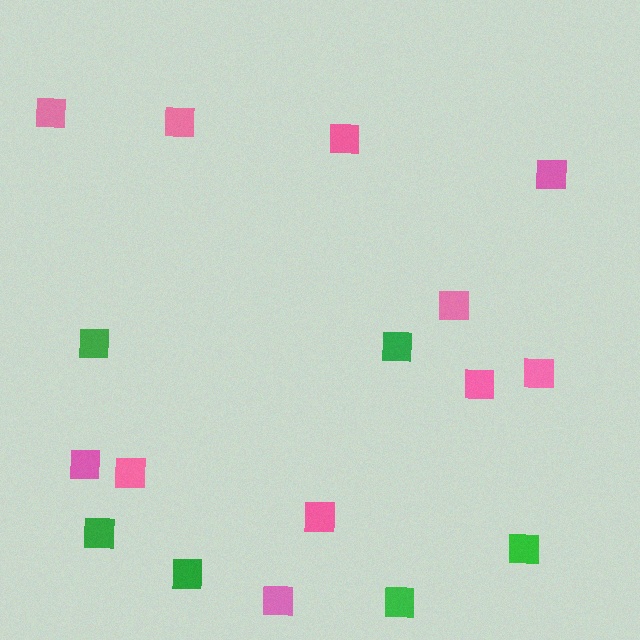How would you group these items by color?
There are 2 groups: one group of green squares (6) and one group of pink squares (11).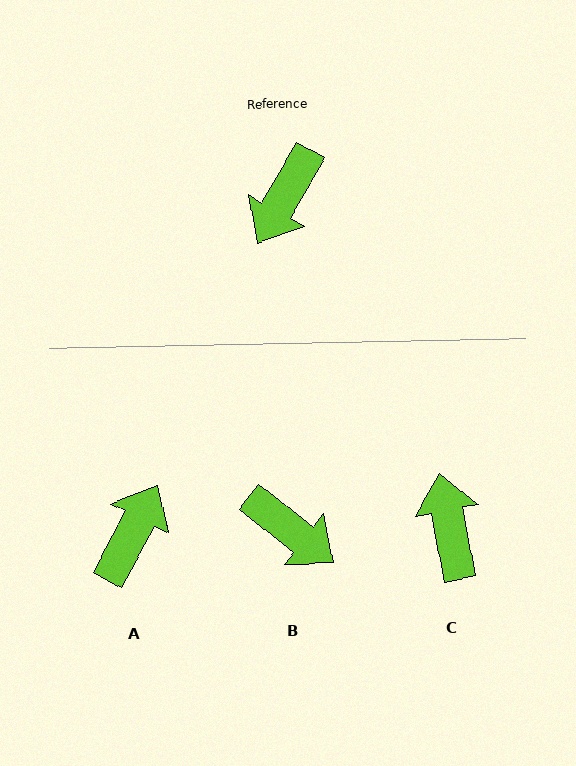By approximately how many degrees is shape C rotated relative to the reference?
Approximately 139 degrees clockwise.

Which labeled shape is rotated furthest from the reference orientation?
A, about 178 degrees away.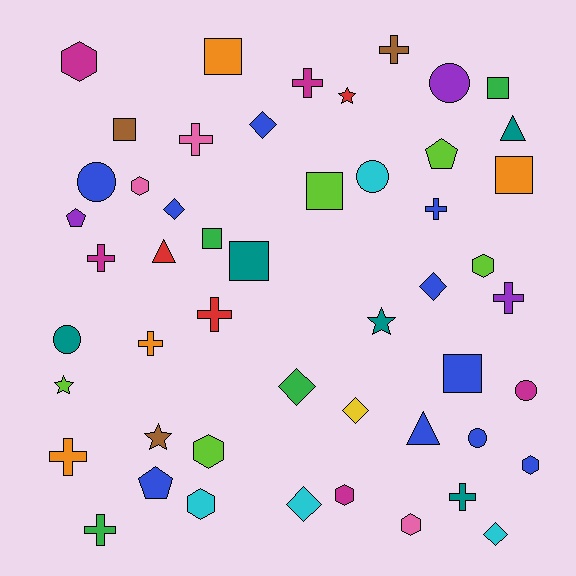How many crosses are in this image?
There are 11 crosses.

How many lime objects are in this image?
There are 5 lime objects.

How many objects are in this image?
There are 50 objects.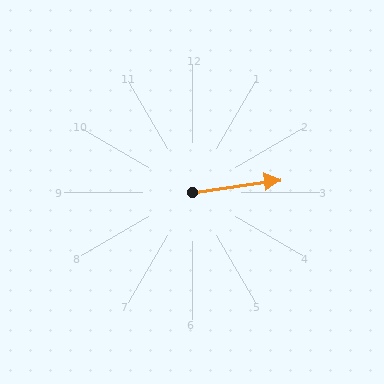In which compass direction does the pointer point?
East.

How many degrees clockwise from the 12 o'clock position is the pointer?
Approximately 82 degrees.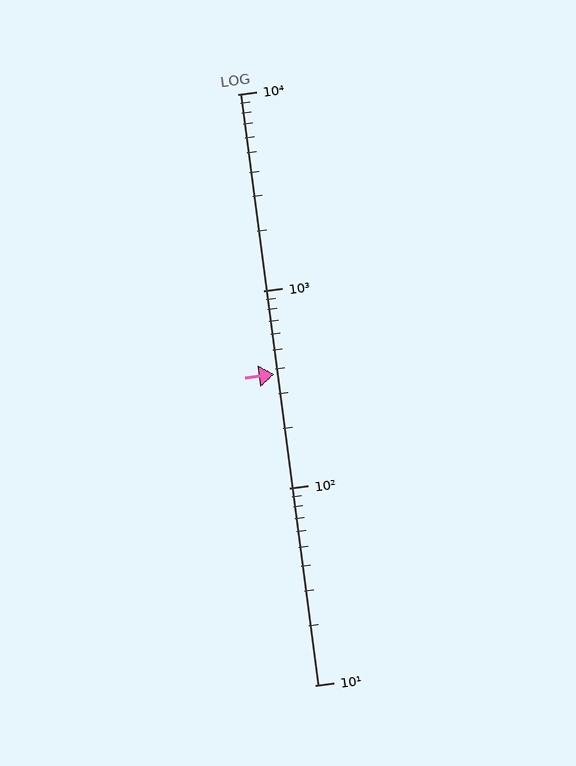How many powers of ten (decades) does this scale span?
The scale spans 3 decades, from 10 to 10000.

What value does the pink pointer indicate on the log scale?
The pointer indicates approximately 380.